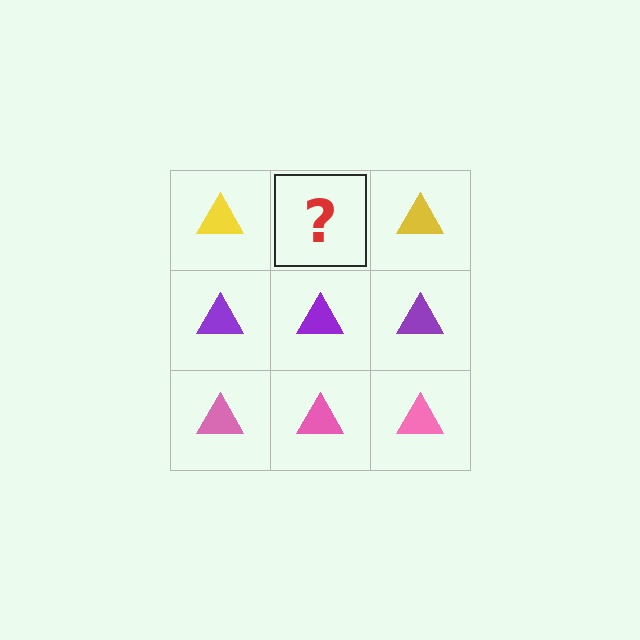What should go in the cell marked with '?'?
The missing cell should contain a yellow triangle.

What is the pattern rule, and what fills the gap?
The rule is that each row has a consistent color. The gap should be filled with a yellow triangle.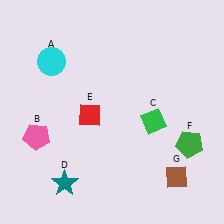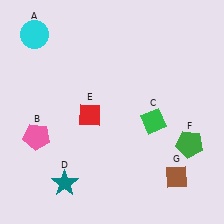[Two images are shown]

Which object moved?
The cyan circle (A) moved up.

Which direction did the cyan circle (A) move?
The cyan circle (A) moved up.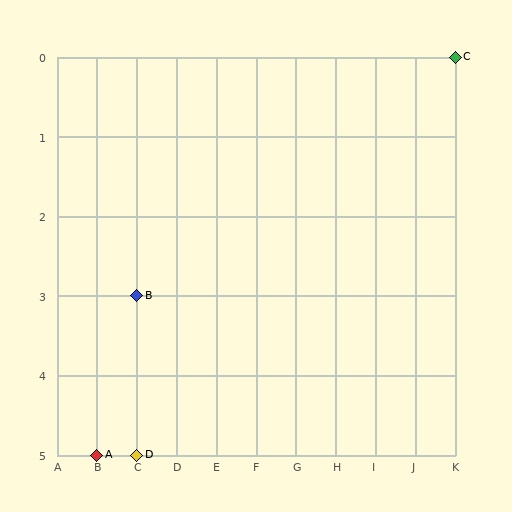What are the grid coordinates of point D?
Point D is at grid coordinates (C, 5).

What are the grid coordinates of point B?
Point B is at grid coordinates (C, 3).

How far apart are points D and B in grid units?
Points D and B are 2 rows apart.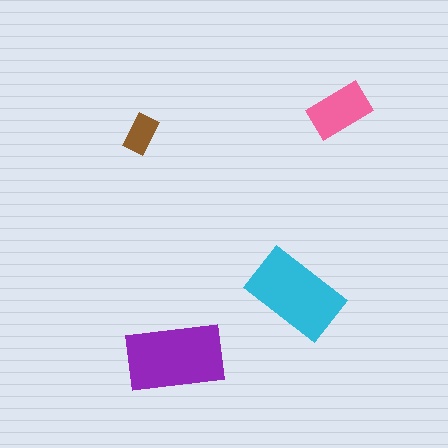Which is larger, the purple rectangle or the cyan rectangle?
The purple one.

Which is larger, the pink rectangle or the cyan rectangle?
The cyan one.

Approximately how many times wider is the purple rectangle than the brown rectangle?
About 2.5 times wider.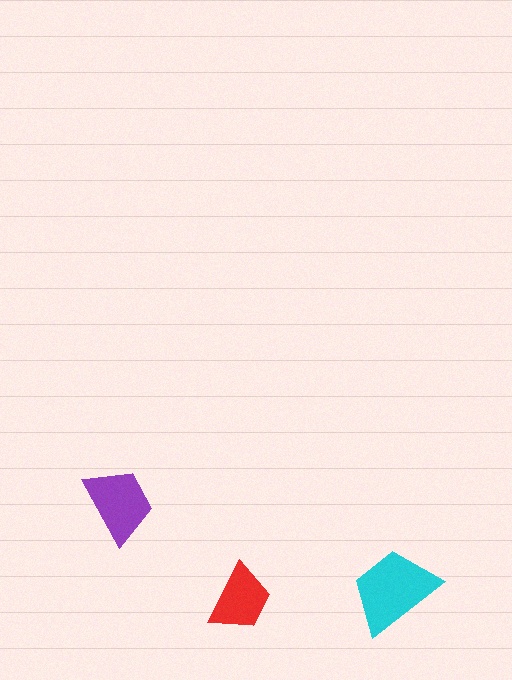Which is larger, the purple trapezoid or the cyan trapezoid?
The cyan one.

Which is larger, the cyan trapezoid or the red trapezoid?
The cyan one.